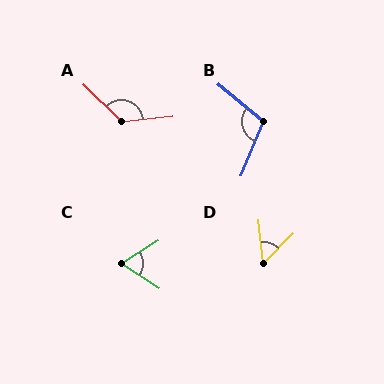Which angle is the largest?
A, at approximately 129 degrees.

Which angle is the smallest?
D, at approximately 51 degrees.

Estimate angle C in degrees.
Approximately 65 degrees.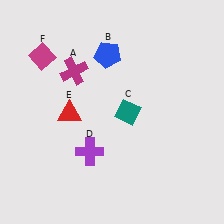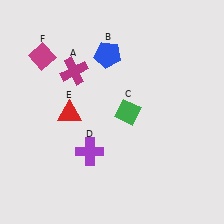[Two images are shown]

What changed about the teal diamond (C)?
In Image 1, C is teal. In Image 2, it changed to green.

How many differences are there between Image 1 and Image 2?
There is 1 difference between the two images.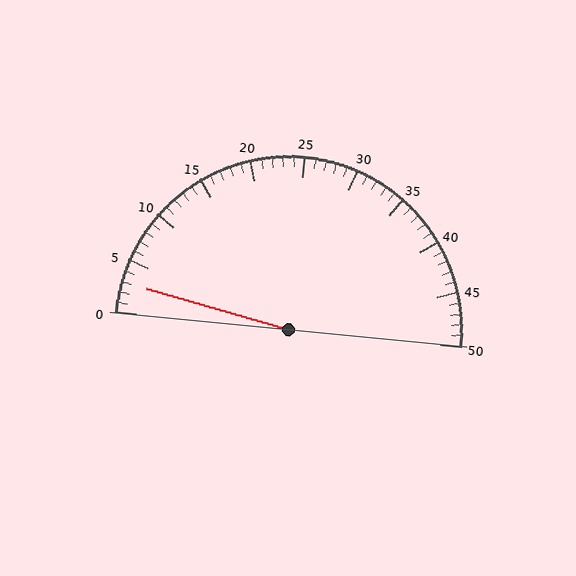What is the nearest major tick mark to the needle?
The nearest major tick mark is 5.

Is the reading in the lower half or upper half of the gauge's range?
The reading is in the lower half of the range (0 to 50).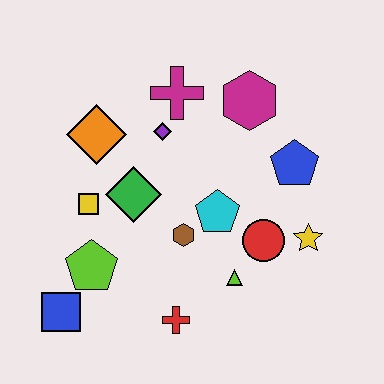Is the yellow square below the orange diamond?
Yes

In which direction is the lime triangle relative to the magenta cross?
The lime triangle is below the magenta cross.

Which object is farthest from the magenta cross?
The blue square is farthest from the magenta cross.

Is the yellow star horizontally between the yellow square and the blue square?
No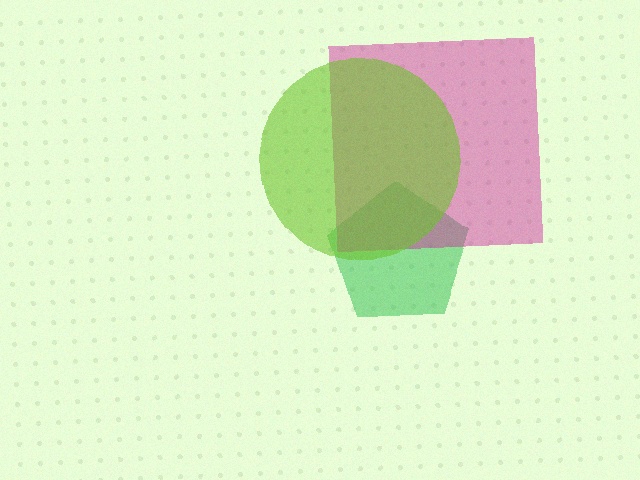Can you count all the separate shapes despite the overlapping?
Yes, there are 3 separate shapes.